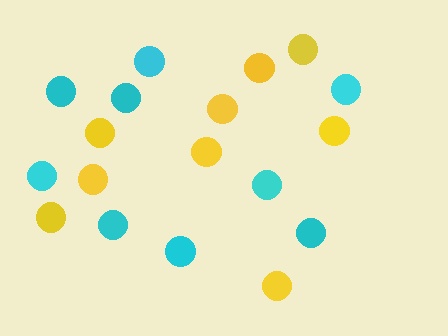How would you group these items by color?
There are 2 groups: one group of cyan circles (9) and one group of yellow circles (9).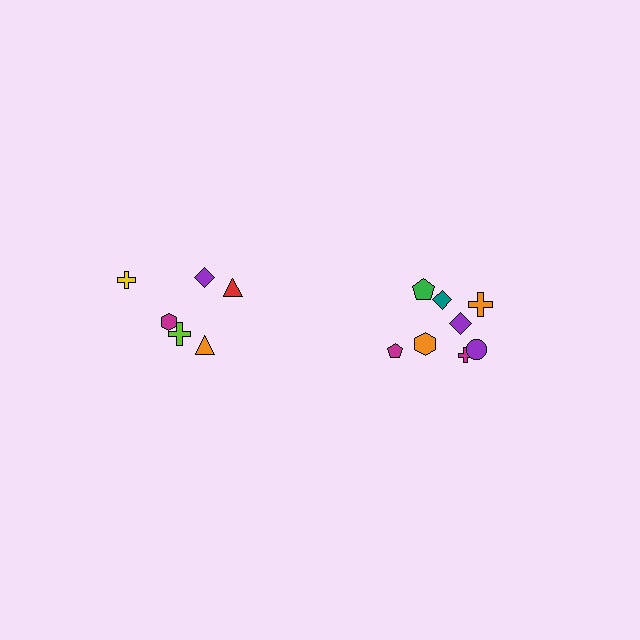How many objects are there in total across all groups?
There are 14 objects.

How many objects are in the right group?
There are 8 objects.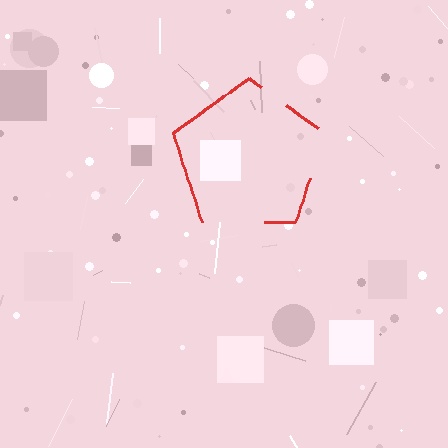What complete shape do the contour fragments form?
The contour fragments form a pentagon.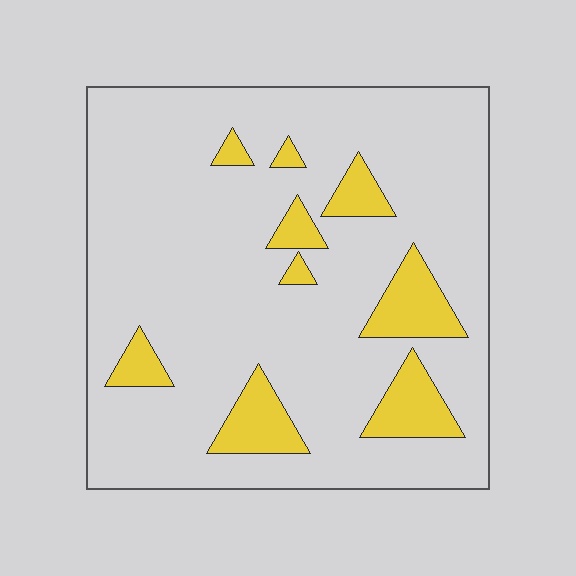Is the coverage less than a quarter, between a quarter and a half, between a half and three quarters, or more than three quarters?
Less than a quarter.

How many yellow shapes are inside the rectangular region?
9.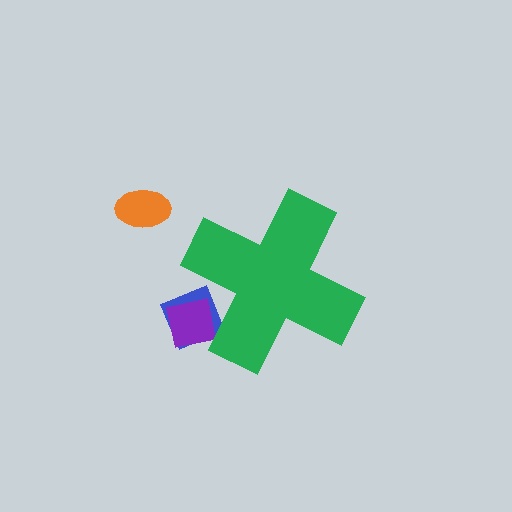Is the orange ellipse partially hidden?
No, the orange ellipse is fully visible.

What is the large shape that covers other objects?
A green cross.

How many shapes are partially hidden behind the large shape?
2 shapes are partially hidden.